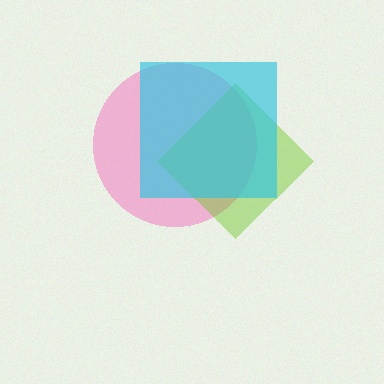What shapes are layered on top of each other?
The layered shapes are: a pink circle, a lime diamond, a cyan square.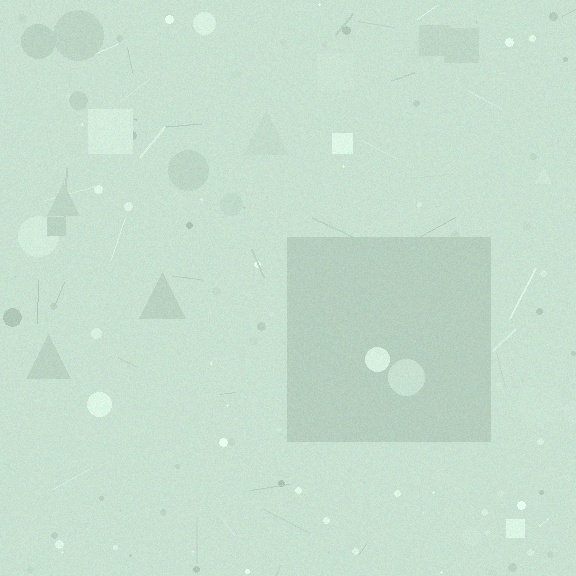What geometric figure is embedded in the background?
A square is embedded in the background.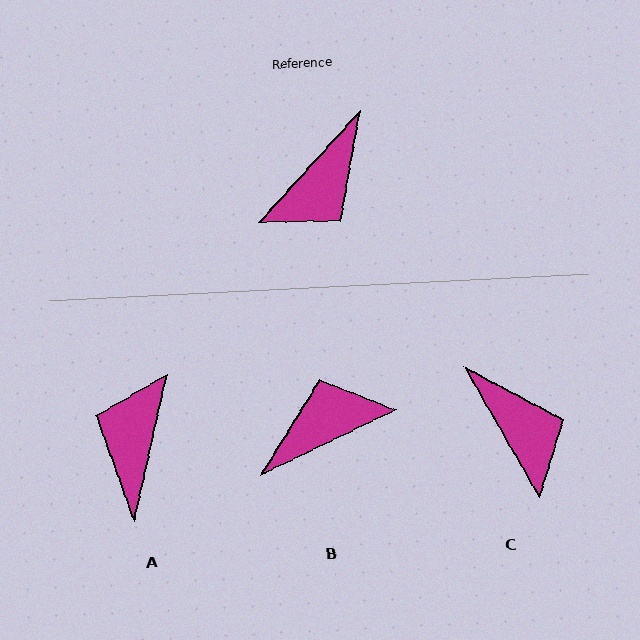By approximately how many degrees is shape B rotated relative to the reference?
Approximately 158 degrees counter-clockwise.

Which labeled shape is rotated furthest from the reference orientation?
B, about 158 degrees away.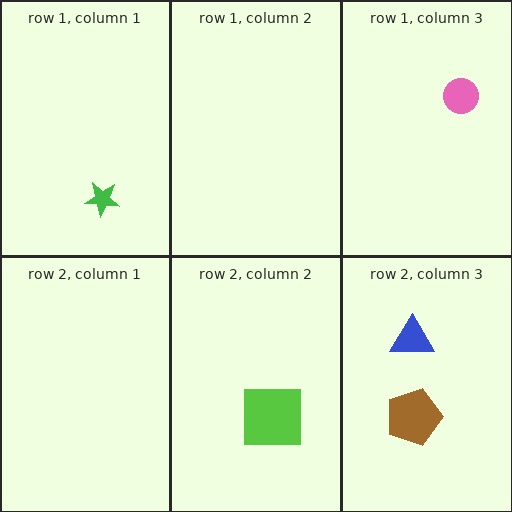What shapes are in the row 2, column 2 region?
The lime square.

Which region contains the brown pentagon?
The row 2, column 3 region.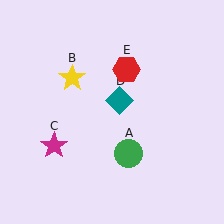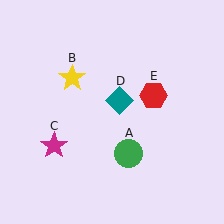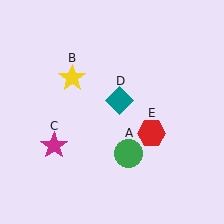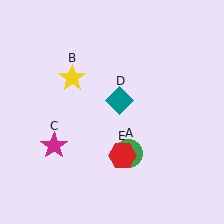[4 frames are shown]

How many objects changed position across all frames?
1 object changed position: red hexagon (object E).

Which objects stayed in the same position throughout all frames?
Green circle (object A) and yellow star (object B) and magenta star (object C) and teal diamond (object D) remained stationary.